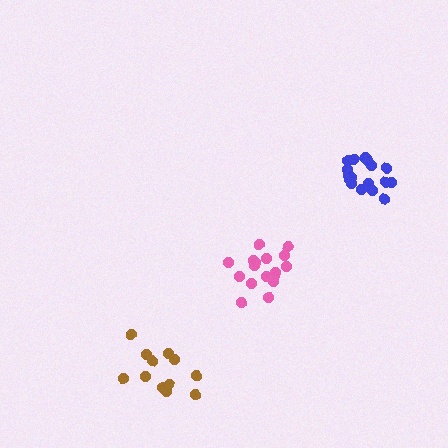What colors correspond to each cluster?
The clusters are colored: brown, pink, blue.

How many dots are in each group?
Group 1: 12 dots, Group 2: 17 dots, Group 3: 17 dots (46 total).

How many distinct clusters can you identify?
There are 3 distinct clusters.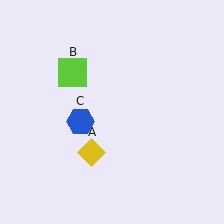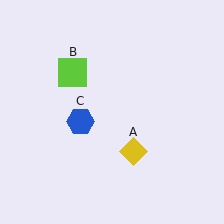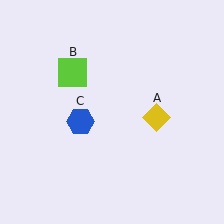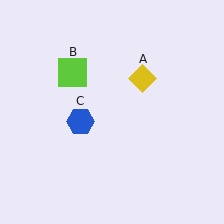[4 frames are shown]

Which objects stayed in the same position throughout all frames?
Lime square (object B) and blue hexagon (object C) remained stationary.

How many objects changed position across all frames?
1 object changed position: yellow diamond (object A).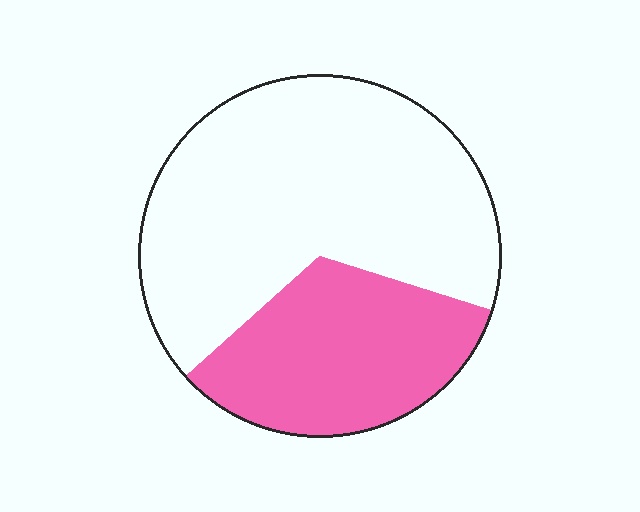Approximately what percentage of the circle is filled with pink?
Approximately 35%.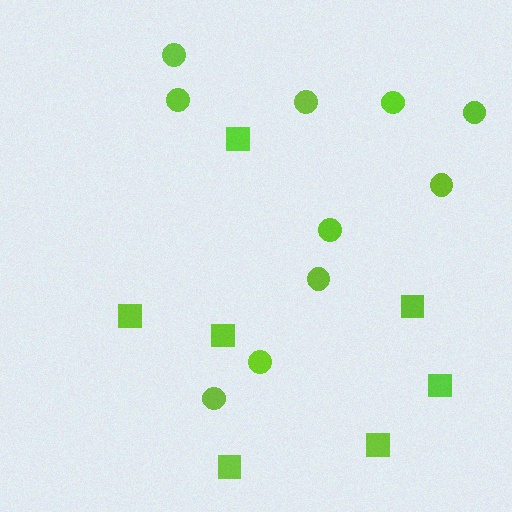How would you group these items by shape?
There are 2 groups: one group of circles (10) and one group of squares (7).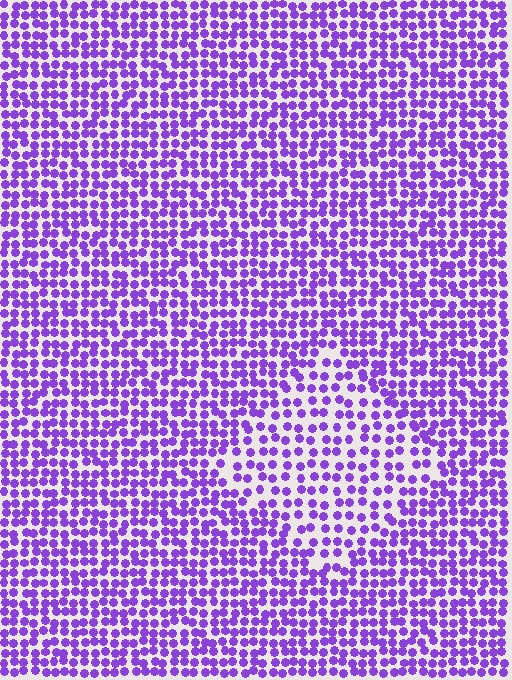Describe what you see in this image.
The image contains small purple elements arranged at two different densities. A diamond-shaped region is visible where the elements are less densely packed than the surrounding area.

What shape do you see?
I see a diamond.